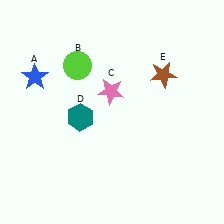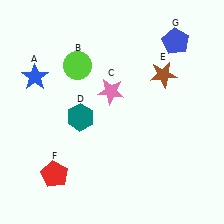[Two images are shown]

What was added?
A red pentagon (F), a blue pentagon (G) were added in Image 2.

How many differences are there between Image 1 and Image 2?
There are 2 differences between the two images.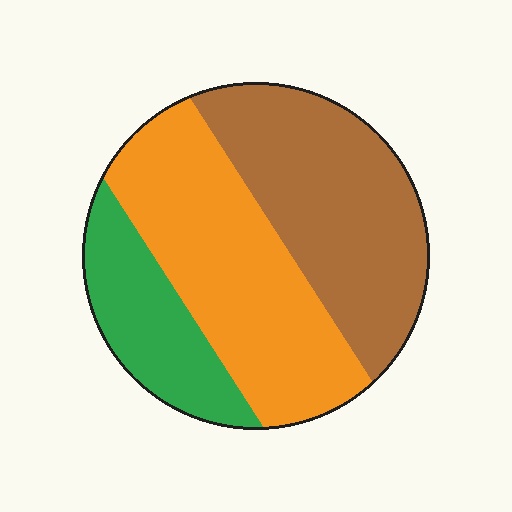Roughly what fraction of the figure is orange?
Orange takes up between a quarter and a half of the figure.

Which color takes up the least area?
Green, at roughly 20%.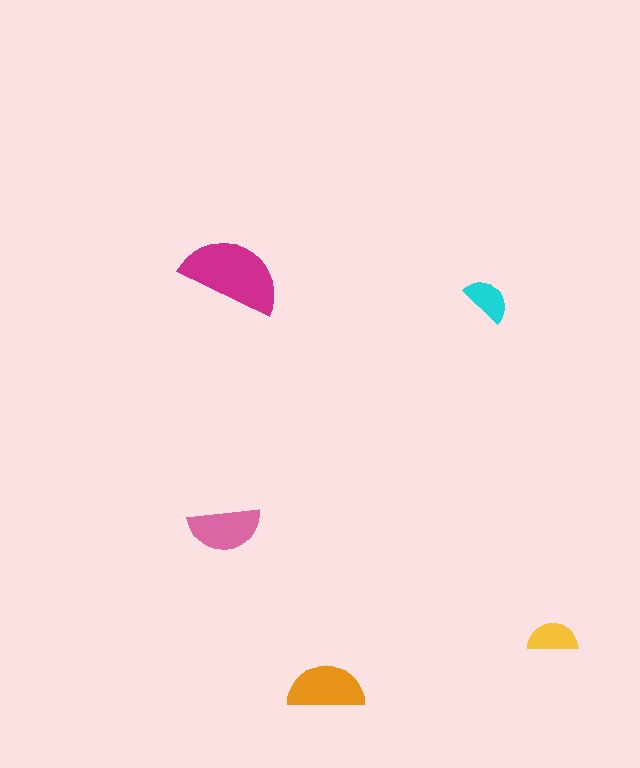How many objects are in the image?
There are 5 objects in the image.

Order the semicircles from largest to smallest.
the magenta one, the orange one, the pink one, the yellow one, the cyan one.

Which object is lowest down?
The orange semicircle is bottommost.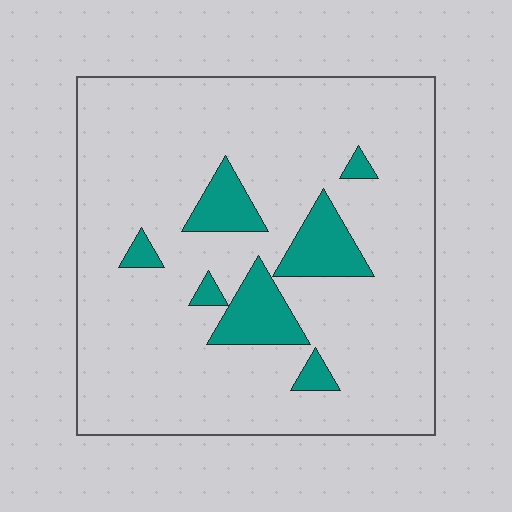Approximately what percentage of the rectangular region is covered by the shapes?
Approximately 15%.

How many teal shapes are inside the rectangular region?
7.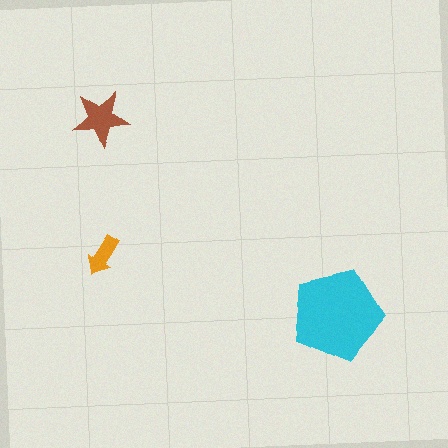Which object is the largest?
The cyan pentagon.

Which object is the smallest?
The orange arrow.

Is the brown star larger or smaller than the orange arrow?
Larger.